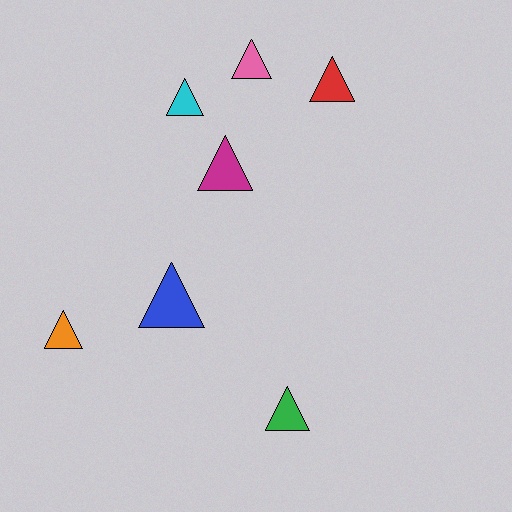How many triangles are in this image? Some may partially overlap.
There are 7 triangles.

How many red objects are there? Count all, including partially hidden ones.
There is 1 red object.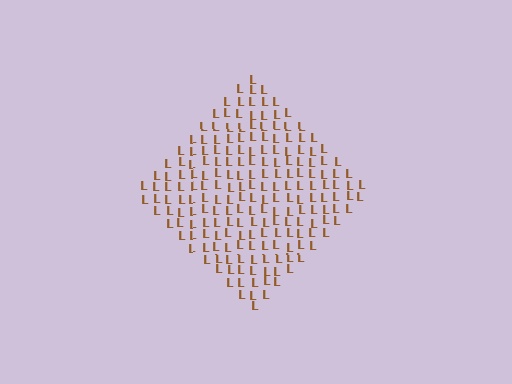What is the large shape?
The large shape is a diamond.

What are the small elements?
The small elements are letter L's.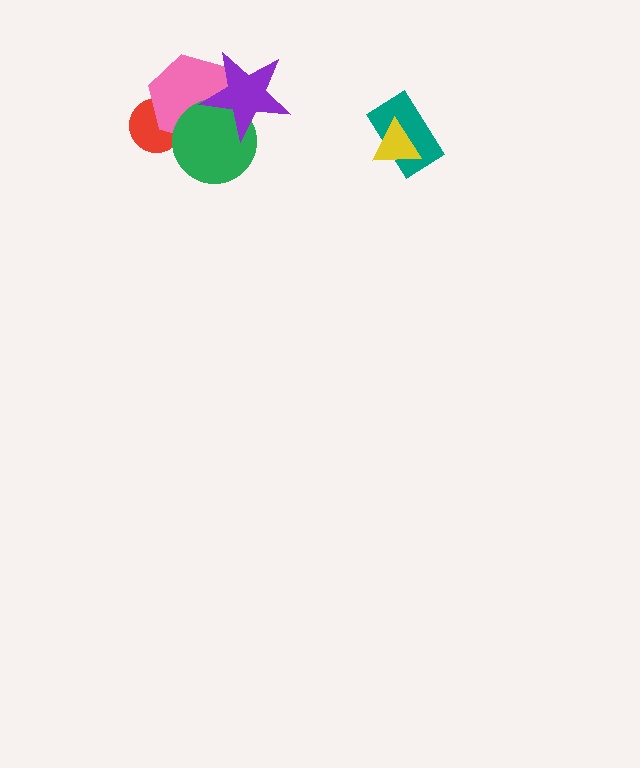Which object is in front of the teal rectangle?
The yellow triangle is in front of the teal rectangle.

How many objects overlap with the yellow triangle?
1 object overlaps with the yellow triangle.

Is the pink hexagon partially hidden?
Yes, it is partially covered by another shape.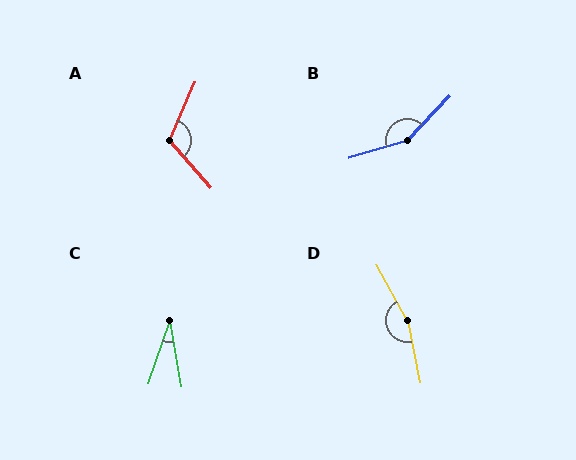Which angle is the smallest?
C, at approximately 29 degrees.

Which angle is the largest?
D, at approximately 163 degrees.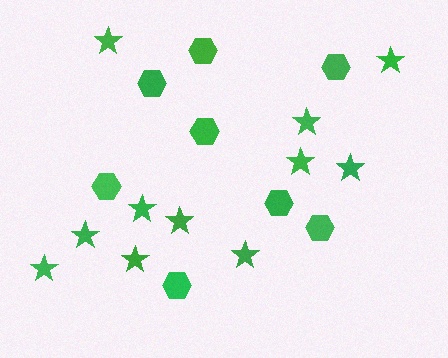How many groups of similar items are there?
There are 2 groups: one group of hexagons (8) and one group of stars (11).